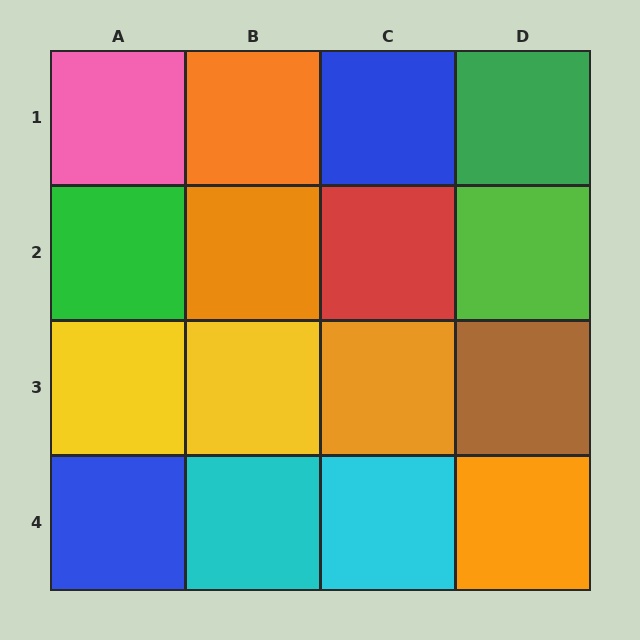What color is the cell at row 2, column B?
Orange.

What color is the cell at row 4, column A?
Blue.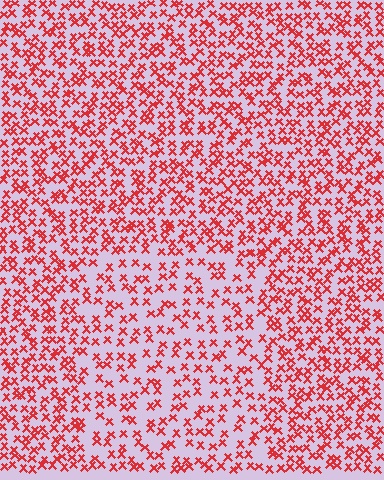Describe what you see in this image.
The image contains small red elements arranged at two different densities. A rectangle-shaped region is visible where the elements are less densely packed than the surrounding area.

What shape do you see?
I see a rectangle.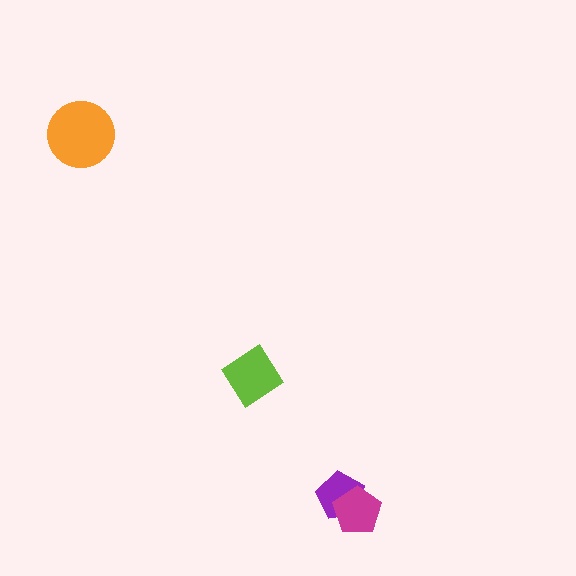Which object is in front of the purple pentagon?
The magenta pentagon is in front of the purple pentagon.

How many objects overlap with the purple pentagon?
1 object overlaps with the purple pentagon.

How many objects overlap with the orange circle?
0 objects overlap with the orange circle.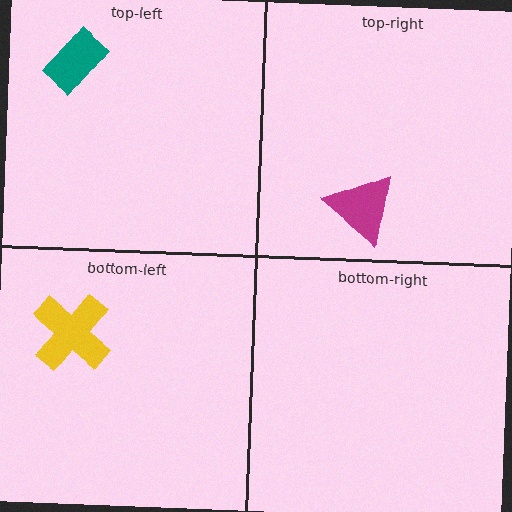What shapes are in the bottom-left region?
The yellow cross.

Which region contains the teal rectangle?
The top-left region.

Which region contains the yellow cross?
The bottom-left region.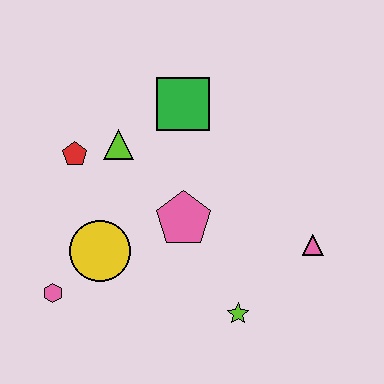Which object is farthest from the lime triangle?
The pink triangle is farthest from the lime triangle.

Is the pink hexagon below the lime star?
No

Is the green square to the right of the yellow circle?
Yes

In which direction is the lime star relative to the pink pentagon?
The lime star is below the pink pentagon.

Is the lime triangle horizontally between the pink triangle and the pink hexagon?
Yes